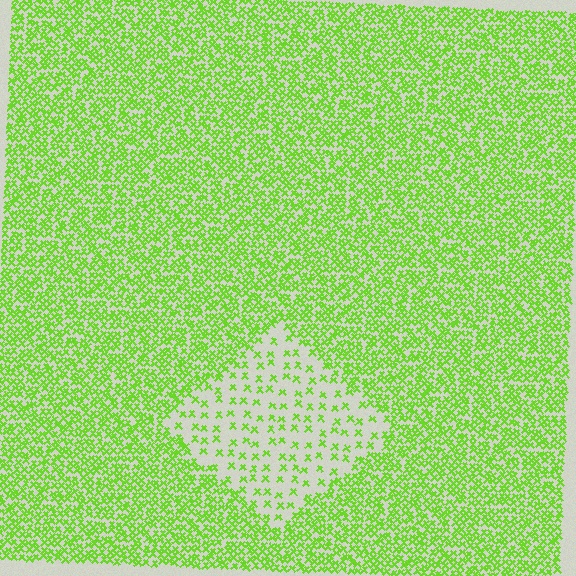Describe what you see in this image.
The image contains small lime elements arranged at two different densities. A diamond-shaped region is visible where the elements are less densely packed than the surrounding area.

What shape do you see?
I see a diamond.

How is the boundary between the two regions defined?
The boundary is defined by a change in element density (approximately 3.1x ratio). All elements are the same color, size, and shape.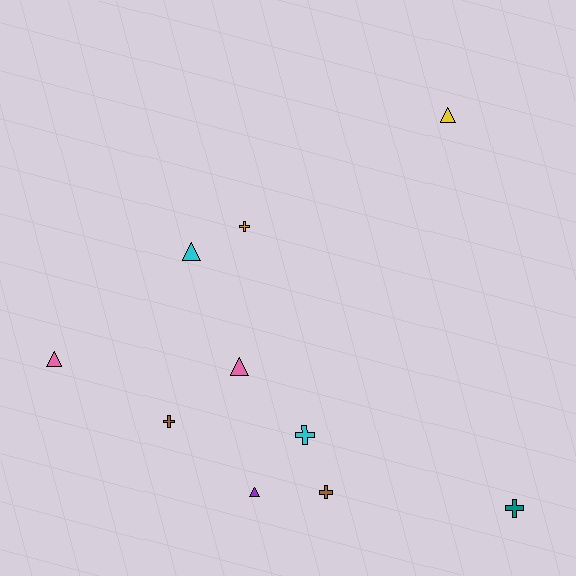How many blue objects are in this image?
There are no blue objects.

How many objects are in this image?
There are 10 objects.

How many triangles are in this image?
There are 5 triangles.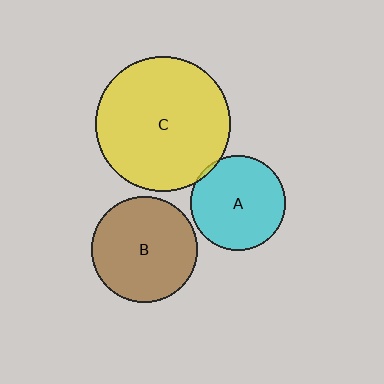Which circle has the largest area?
Circle C (yellow).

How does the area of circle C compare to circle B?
Approximately 1.6 times.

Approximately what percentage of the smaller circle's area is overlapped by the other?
Approximately 5%.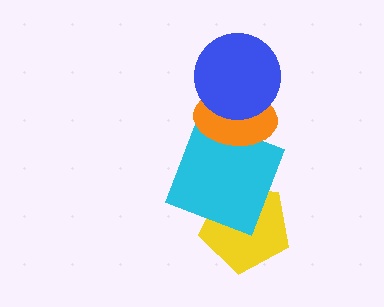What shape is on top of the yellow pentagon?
The cyan square is on top of the yellow pentagon.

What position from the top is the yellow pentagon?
The yellow pentagon is 4th from the top.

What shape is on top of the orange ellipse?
The blue circle is on top of the orange ellipse.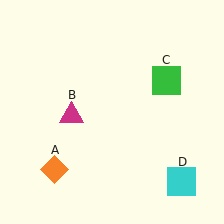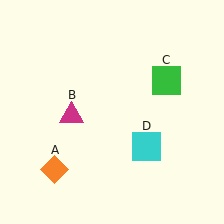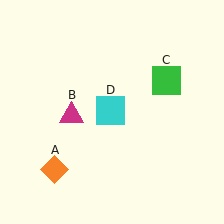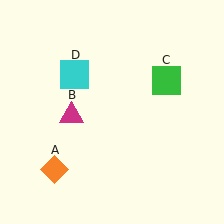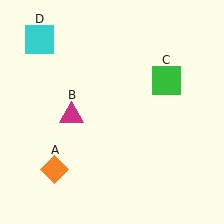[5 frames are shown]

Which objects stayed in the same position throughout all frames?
Orange diamond (object A) and magenta triangle (object B) and green square (object C) remained stationary.